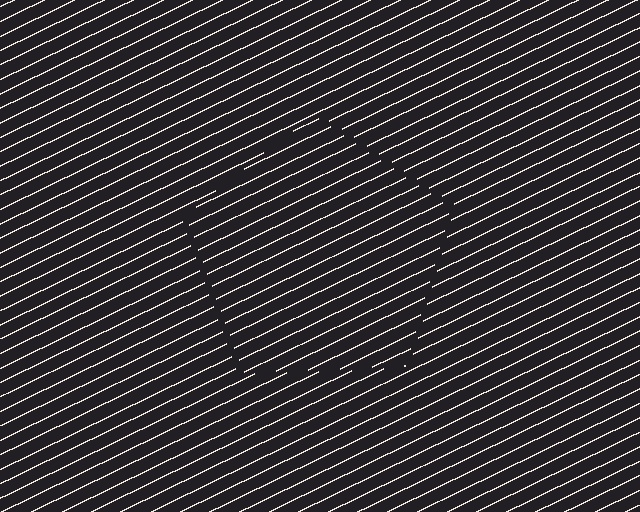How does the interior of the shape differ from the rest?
The interior of the shape contains the same grating, shifted by half a period — the contour is defined by the phase discontinuity where line-ends from the inner and outer gratings abut.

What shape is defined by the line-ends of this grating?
An illusory pentagon. The interior of the shape contains the same grating, shifted by half a period — the contour is defined by the phase discontinuity where line-ends from the inner and outer gratings abut.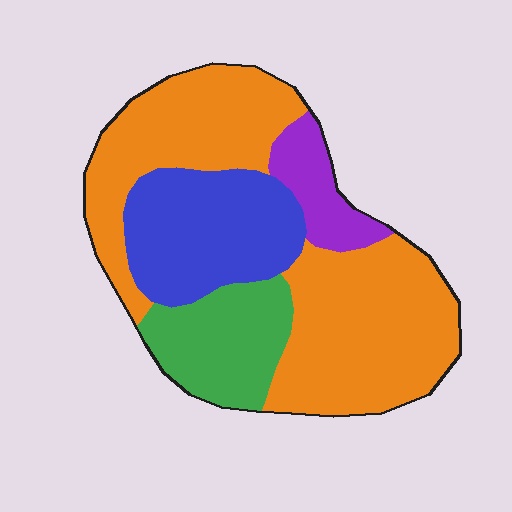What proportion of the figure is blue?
Blue takes up between a sixth and a third of the figure.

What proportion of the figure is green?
Green takes up less than a quarter of the figure.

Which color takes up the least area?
Purple, at roughly 10%.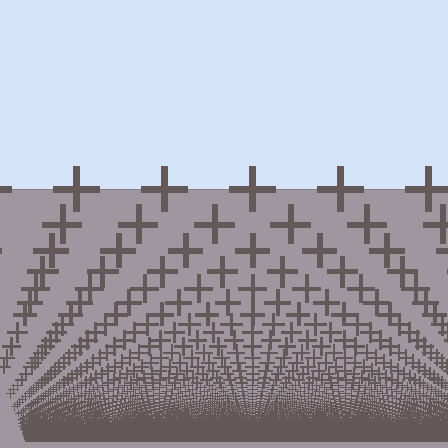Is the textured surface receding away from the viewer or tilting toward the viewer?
The surface appears to tilt toward the viewer. Texture elements get larger and sparser toward the top.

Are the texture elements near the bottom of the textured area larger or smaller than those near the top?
Smaller. The gradient is inverted — elements near the bottom are smaller and denser.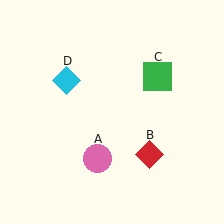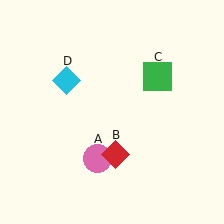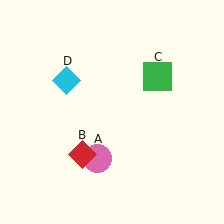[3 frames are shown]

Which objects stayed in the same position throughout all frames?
Pink circle (object A) and green square (object C) and cyan diamond (object D) remained stationary.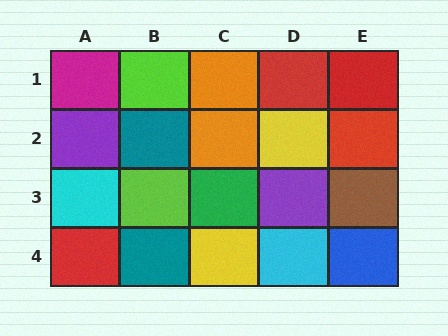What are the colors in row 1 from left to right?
Magenta, lime, orange, red, red.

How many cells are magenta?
1 cell is magenta.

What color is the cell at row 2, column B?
Teal.